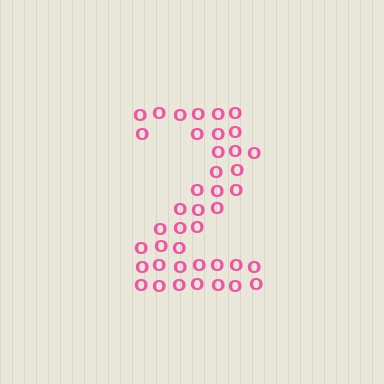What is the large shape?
The large shape is the digit 2.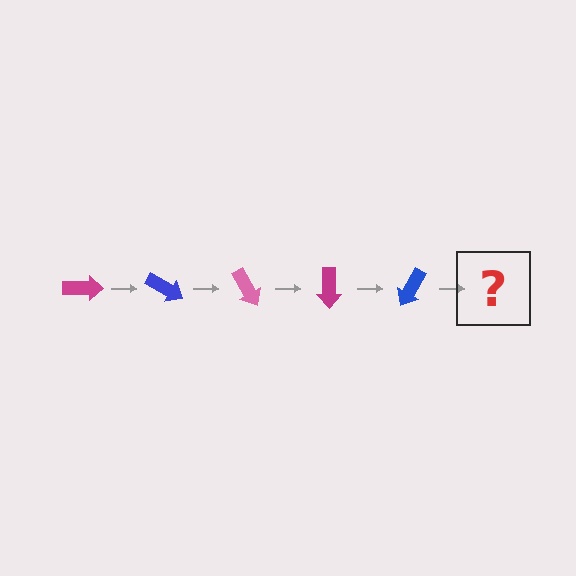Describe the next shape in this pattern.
It should be a pink arrow, rotated 150 degrees from the start.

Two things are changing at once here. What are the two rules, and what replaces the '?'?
The two rules are that it rotates 30 degrees each step and the color cycles through magenta, blue, and pink. The '?' should be a pink arrow, rotated 150 degrees from the start.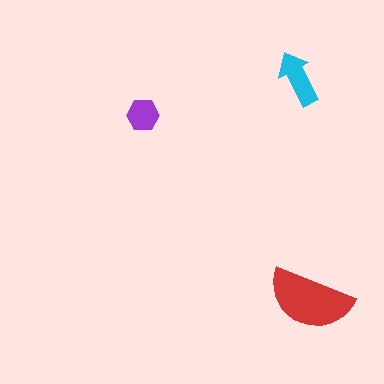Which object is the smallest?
The purple hexagon.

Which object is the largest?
The red semicircle.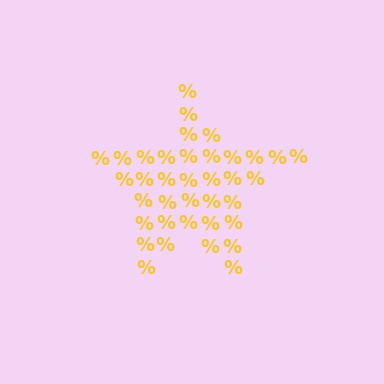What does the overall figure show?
The overall figure shows a star.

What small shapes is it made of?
It is made of small percent signs.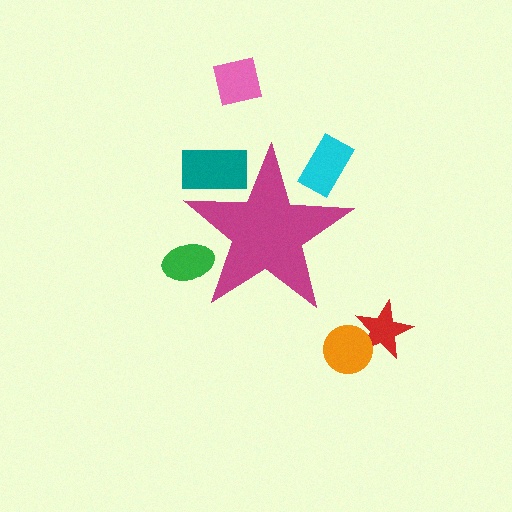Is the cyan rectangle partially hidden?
Yes, the cyan rectangle is partially hidden behind the magenta star.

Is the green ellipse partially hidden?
Yes, the green ellipse is partially hidden behind the magenta star.